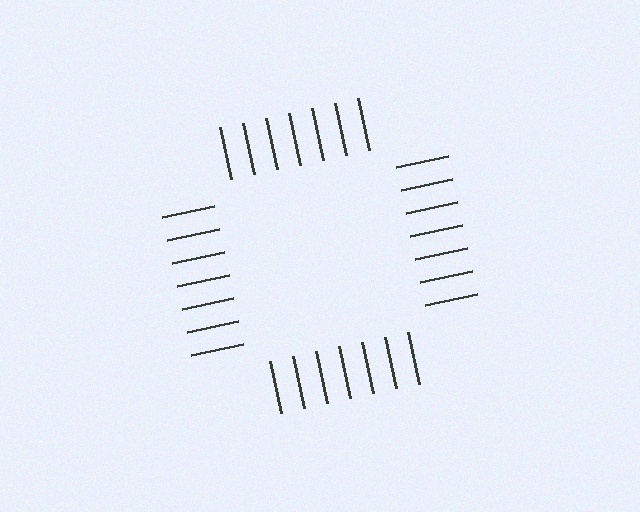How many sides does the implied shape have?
4 sides — the line-ends trace a square.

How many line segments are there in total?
28 — 7 along each of the 4 edges.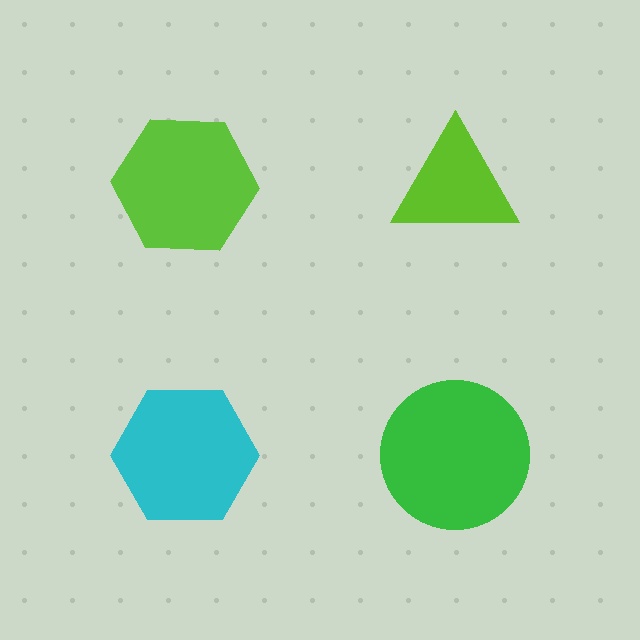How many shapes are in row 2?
2 shapes.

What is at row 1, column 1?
A lime hexagon.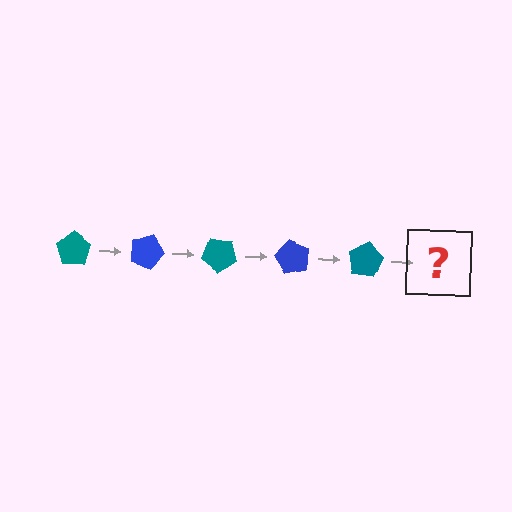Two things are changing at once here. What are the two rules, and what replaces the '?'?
The two rules are that it rotates 20 degrees each step and the color cycles through teal and blue. The '?' should be a blue pentagon, rotated 100 degrees from the start.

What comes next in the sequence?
The next element should be a blue pentagon, rotated 100 degrees from the start.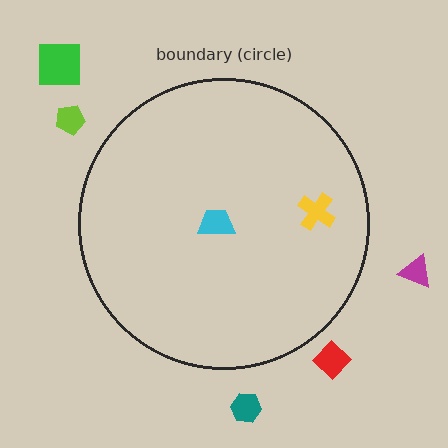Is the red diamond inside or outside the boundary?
Outside.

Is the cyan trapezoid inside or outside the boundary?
Inside.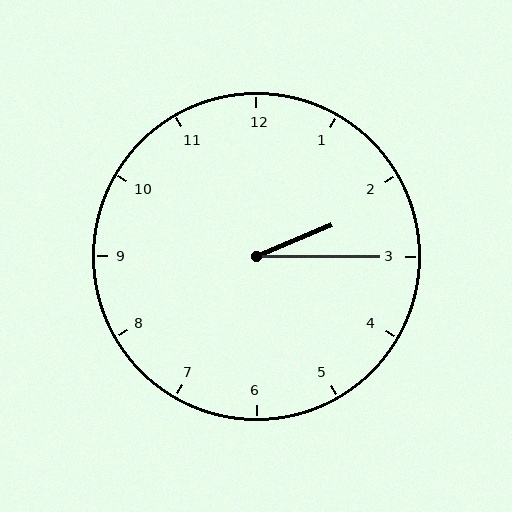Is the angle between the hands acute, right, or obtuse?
It is acute.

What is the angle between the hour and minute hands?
Approximately 22 degrees.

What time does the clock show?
2:15.